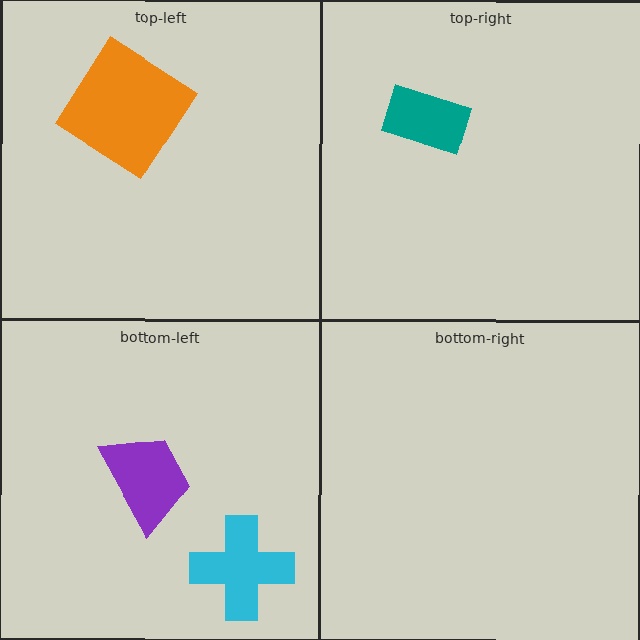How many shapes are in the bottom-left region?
2.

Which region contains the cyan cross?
The bottom-left region.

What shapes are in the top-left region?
The orange diamond.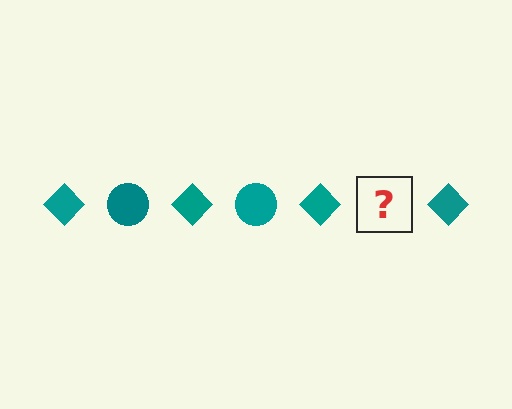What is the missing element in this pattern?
The missing element is a teal circle.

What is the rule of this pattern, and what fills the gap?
The rule is that the pattern cycles through diamond, circle shapes in teal. The gap should be filled with a teal circle.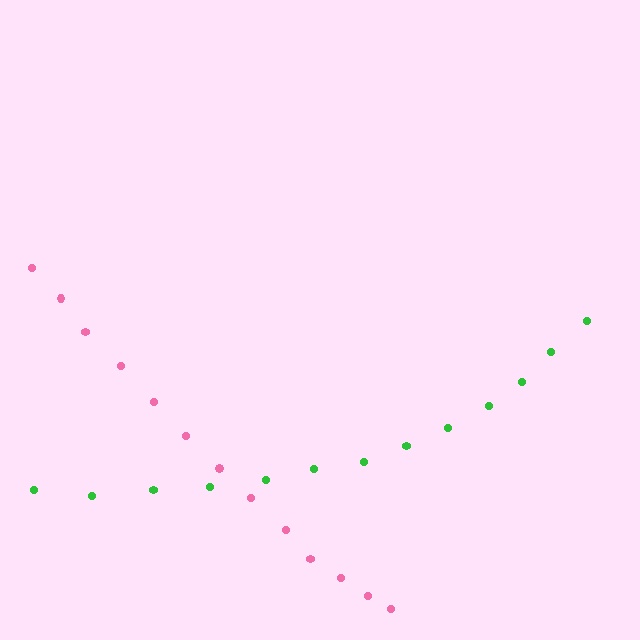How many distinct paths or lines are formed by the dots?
There are 2 distinct paths.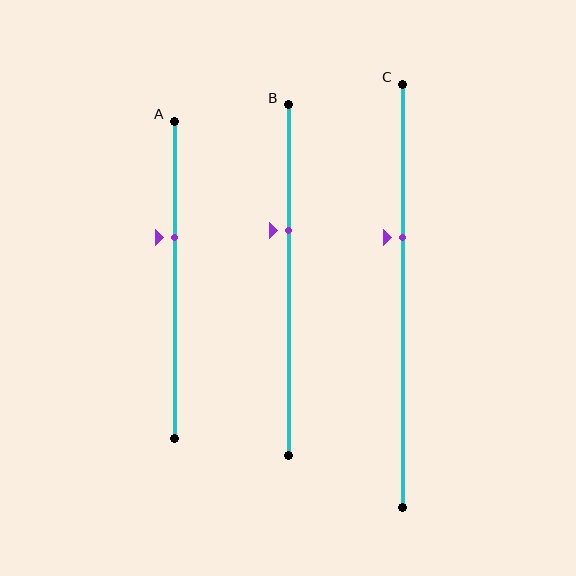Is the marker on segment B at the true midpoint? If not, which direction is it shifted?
No, the marker on segment B is shifted upward by about 14% of the segment length.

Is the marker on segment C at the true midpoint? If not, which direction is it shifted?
No, the marker on segment C is shifted upward by about 14% of the segment length.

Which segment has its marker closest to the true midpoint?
Segment A has its marker closest to the true midpoint.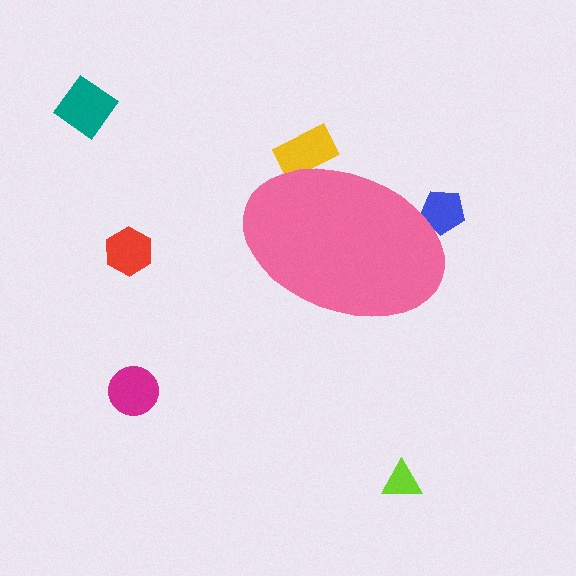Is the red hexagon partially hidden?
No, the red hexagon is fully visible.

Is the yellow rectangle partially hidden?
Yes, the yellow rectangle is partially hidden behind the pink ellipse.